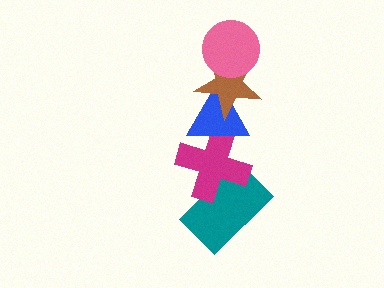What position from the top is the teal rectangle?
The teal rectangle is 5th from the top.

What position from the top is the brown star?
The brown star is 2nd from the top.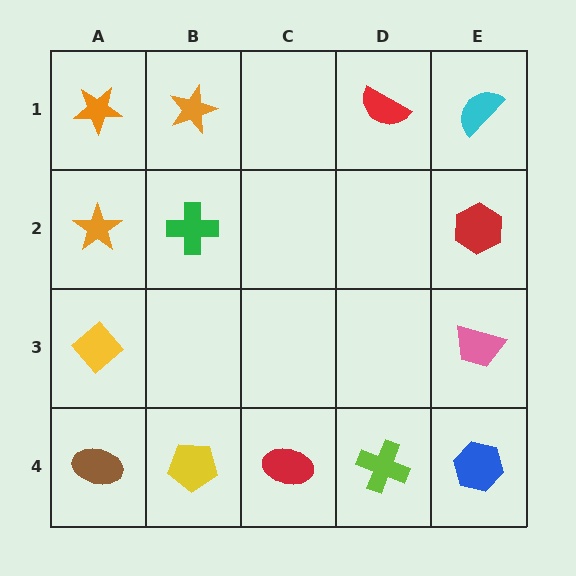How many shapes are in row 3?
2 shapes.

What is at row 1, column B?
An orange star.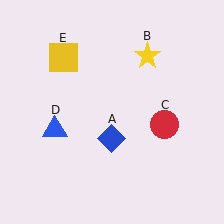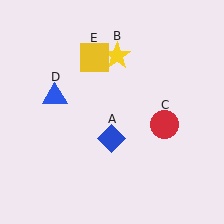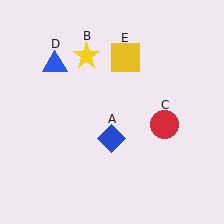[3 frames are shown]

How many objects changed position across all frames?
3 objects changed position: yellow star (object B), blue triangle (object D), yellow square (object E).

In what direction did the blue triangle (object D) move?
The blue triangle (object D) moved up.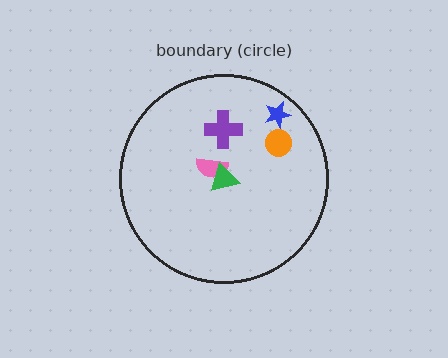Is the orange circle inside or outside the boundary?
Inside.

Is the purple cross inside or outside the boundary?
Inside.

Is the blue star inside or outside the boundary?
Inside.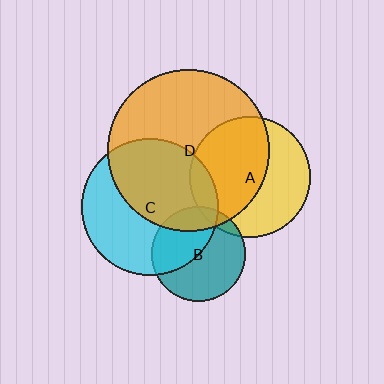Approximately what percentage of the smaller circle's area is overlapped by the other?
Approximately 15%.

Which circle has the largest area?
Circle D (orange).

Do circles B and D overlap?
Yes.